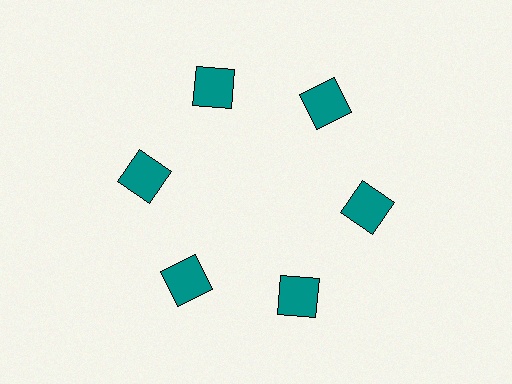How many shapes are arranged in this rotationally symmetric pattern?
There are 6 shapes, arranged in 6 groups of 1.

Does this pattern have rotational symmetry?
Yes, this pattern has 6-fold rotational symmetry. It looks the same after rotating 60 degrees around the center.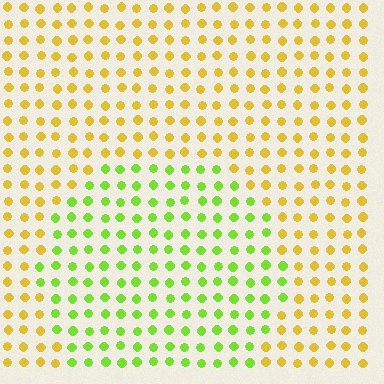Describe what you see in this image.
The image is filled with small yellow elements in a uniform arrangement. A circle-shaped region is visible where the elements are tinted to a slightly different hue, forming a subtle color boundary.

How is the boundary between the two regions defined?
The boundary is defined purely by a slight shift in hue (about 48 degrees). Spacing, size, and orientation are identical on both sides.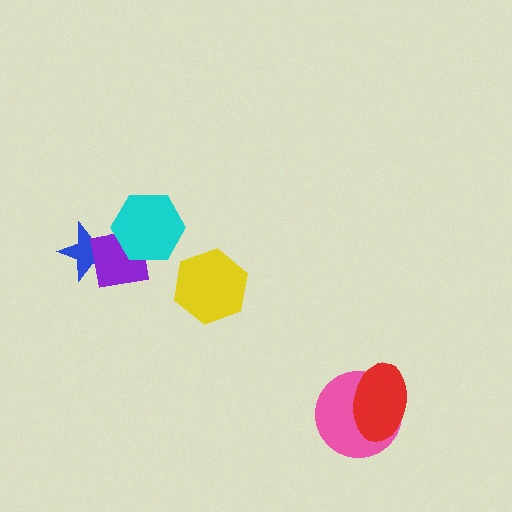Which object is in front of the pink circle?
The red ellipse is in front of the pink circle.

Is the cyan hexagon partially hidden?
No, no other shape covers it.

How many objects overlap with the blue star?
1 object overlaps with the blue star.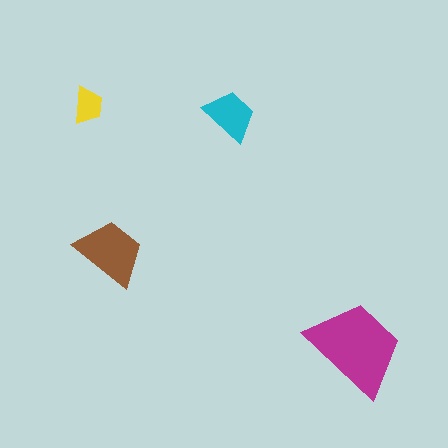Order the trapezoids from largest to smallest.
the magenta one, the brown one, the cyan one, the yellow one.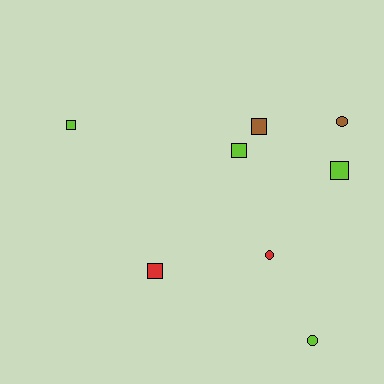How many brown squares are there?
There is 1 brown square.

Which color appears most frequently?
Lime, with 4 objects.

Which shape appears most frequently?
Square, with 5 objects.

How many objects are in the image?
There are 8 objects.